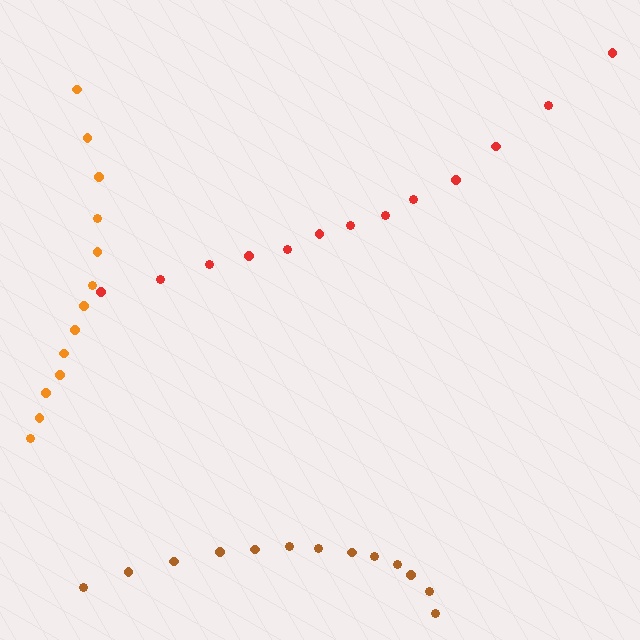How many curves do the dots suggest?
There are 3 distinct paths.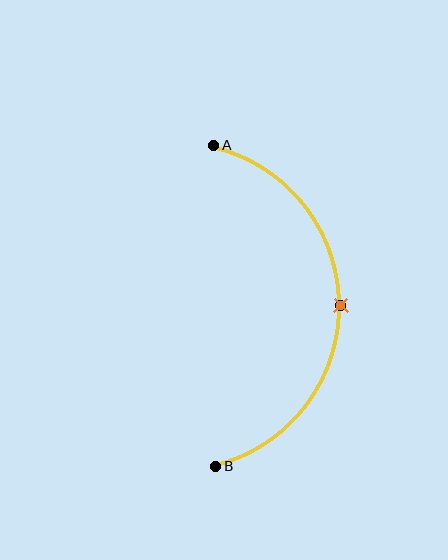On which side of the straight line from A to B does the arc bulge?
The arc bulges to the right of the straight line connecting A and B.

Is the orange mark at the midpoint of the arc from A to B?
Yes. The orange mark lies on the arc at equal arc-length from both A and B — it is the arc midpoint.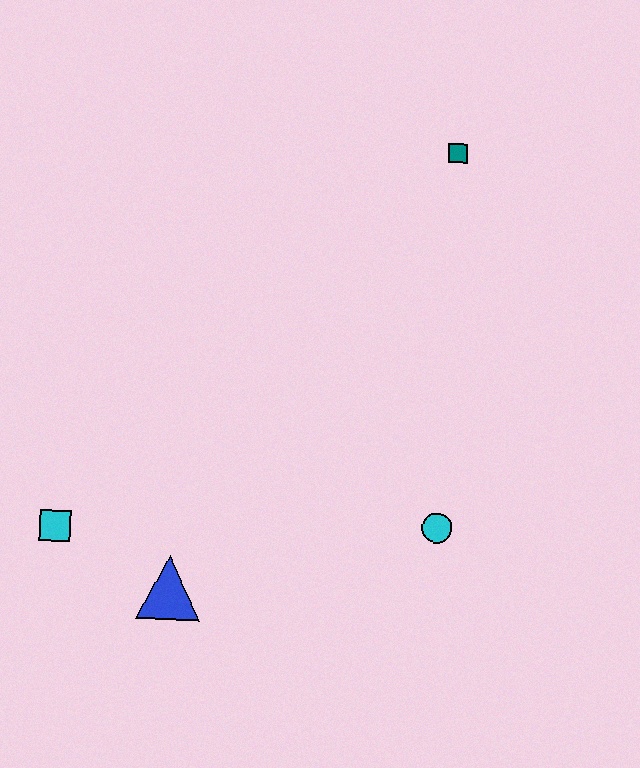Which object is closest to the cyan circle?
The blue triangle is closest to the cyan circle.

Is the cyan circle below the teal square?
Yes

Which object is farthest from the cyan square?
The teal square is farthest from the cyan square.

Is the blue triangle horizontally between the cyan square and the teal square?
Yes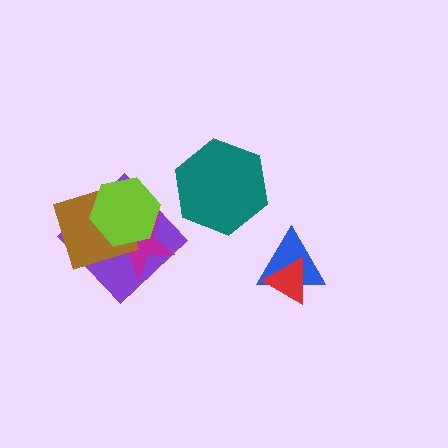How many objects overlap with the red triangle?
1 object overlaps with the red triangle.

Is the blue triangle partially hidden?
Yes, it is partially covered by another shape.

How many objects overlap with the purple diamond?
3 objects overlap with the purple diamond.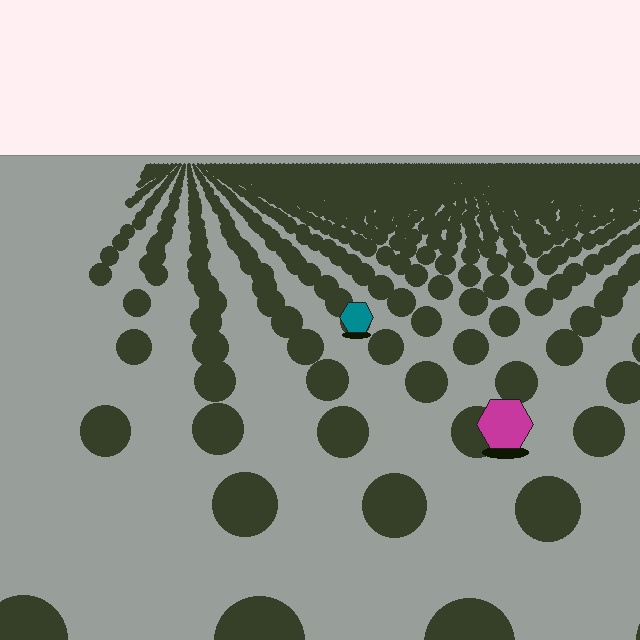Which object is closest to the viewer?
The magenta hexagon is closest. The texture marks near it are larger and more spread out.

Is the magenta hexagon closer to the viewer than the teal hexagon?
Yes. The magenta hexagon is closer — you can tell from the texture gradient: the ground texture is coarser near it.